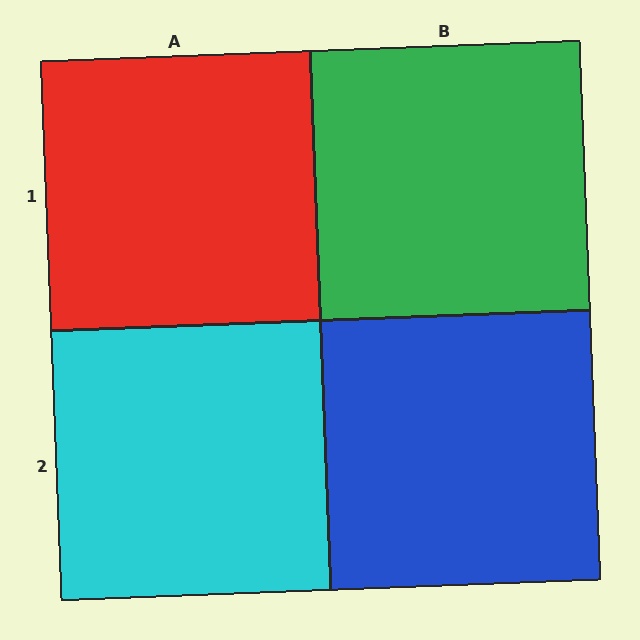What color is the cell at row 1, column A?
Red.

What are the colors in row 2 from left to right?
Cyan, blue.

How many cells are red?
1 cell is red.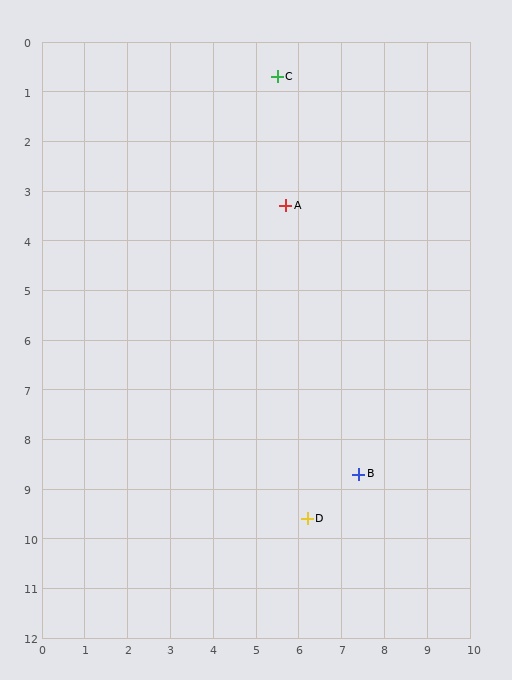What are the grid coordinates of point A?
Point A is at approximately (5.7, 3.3).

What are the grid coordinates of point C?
Point C is at approximately (5.5, 0.7).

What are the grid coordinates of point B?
Point B is at approximately (7.4, 8.7).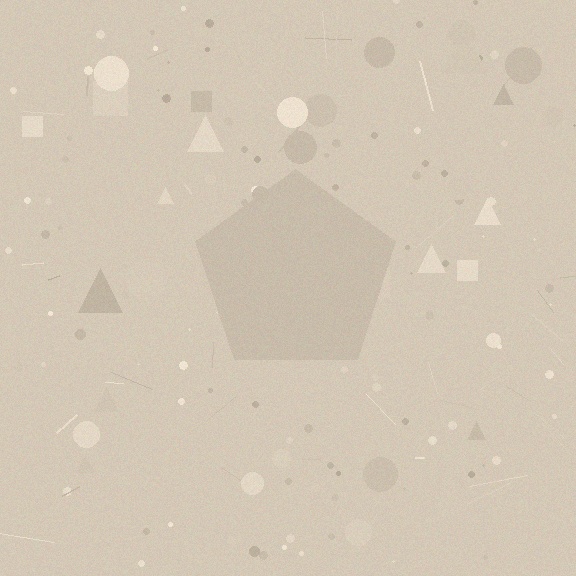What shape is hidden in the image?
A pentagon is hidden in the image.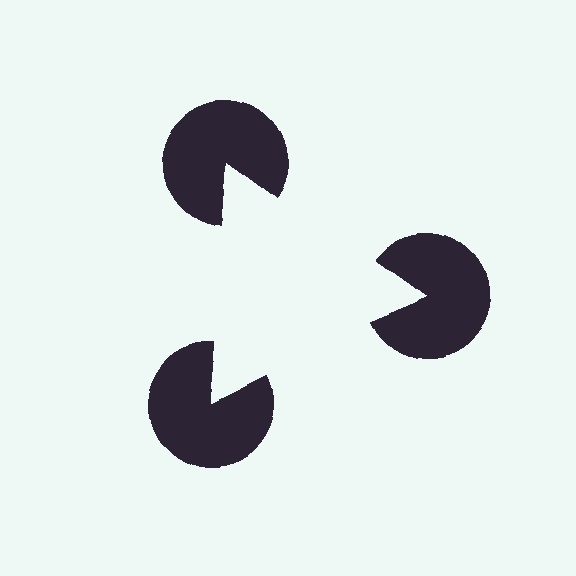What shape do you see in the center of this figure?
An illusory triangle — its edges are inferred from the aligned wedge cuts in the pac-man discs, not physically drawn.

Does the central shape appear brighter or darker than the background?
It typically appears slightly brighter than the background, even though no actual brightness change is drawn.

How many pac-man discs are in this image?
There are 3 — one at each vertex of the illusory triangle.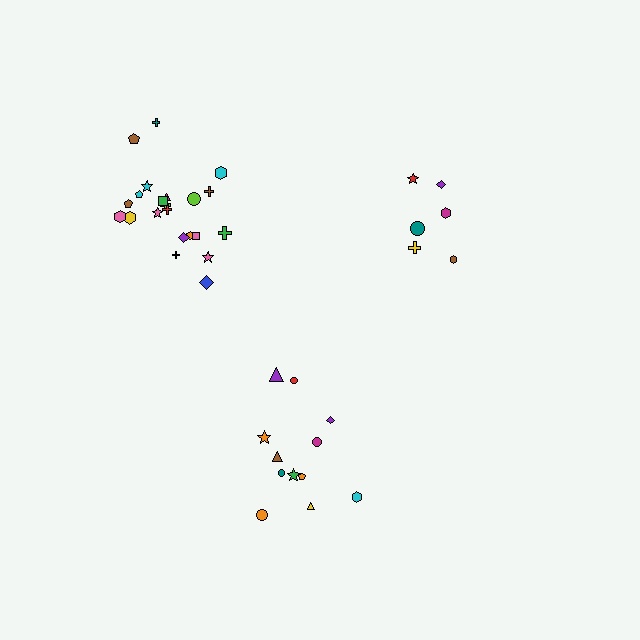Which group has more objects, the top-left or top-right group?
The top-left group.